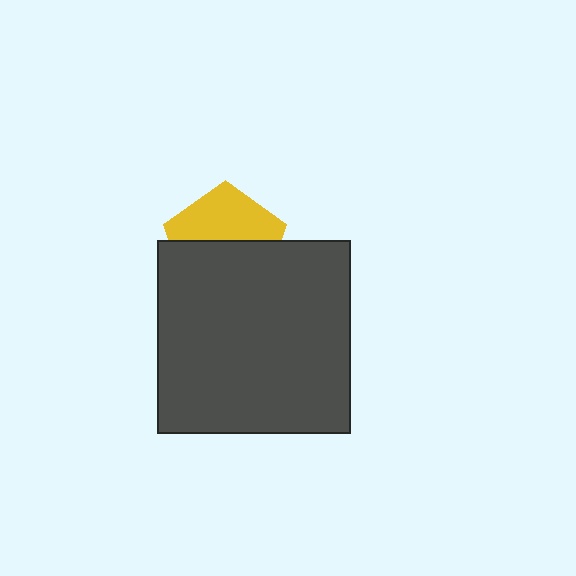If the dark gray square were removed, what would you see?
You would see the complete yellow pentagon.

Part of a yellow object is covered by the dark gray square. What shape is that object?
It is a pentagon.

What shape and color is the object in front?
The object in front is a dark gray square.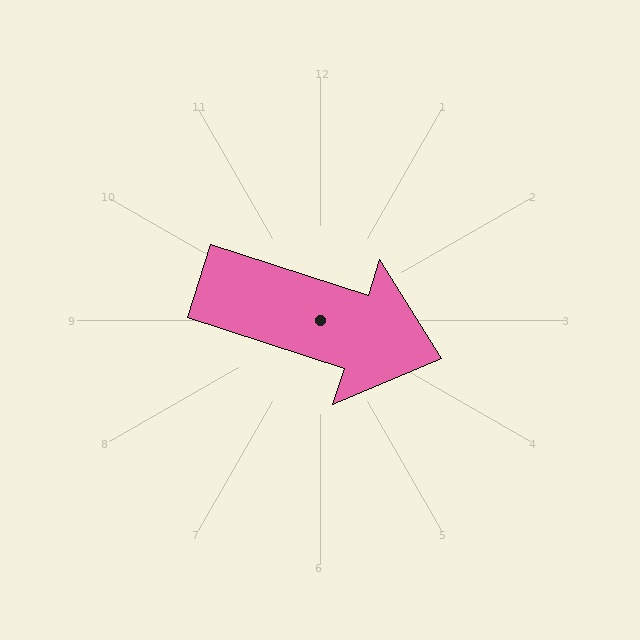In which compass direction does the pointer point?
East.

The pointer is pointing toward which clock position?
Roughly 4 o'clock.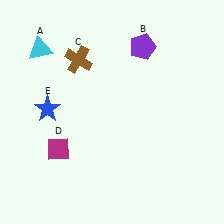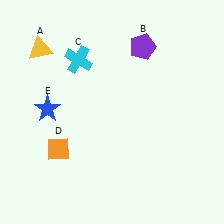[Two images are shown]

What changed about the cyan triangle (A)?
In Image 1, A is cyan. In Image 2, it changed to yellow.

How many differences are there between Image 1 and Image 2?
There are 3 differences between the two images.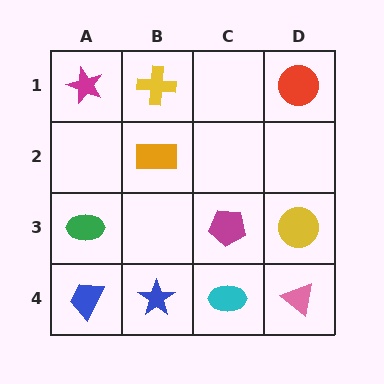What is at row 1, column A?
A magenta star.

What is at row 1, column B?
A yellow cross.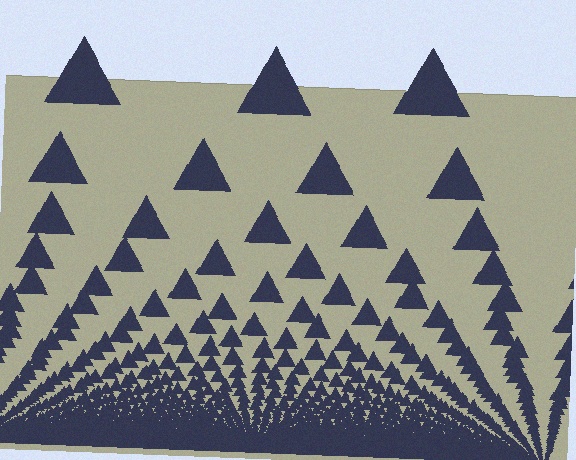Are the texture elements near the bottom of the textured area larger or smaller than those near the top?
Smaller. The gradient is inverted — elements near the bottom are smaller and denser.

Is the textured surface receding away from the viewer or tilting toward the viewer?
The surface appears to tilt toward the viewer. Texture elements get larger and sparser toward the top.